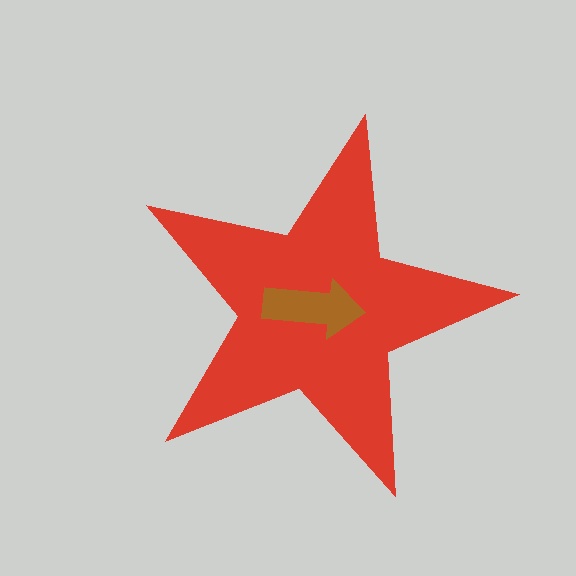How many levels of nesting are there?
2.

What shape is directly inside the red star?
The brown arrow.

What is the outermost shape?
The red star.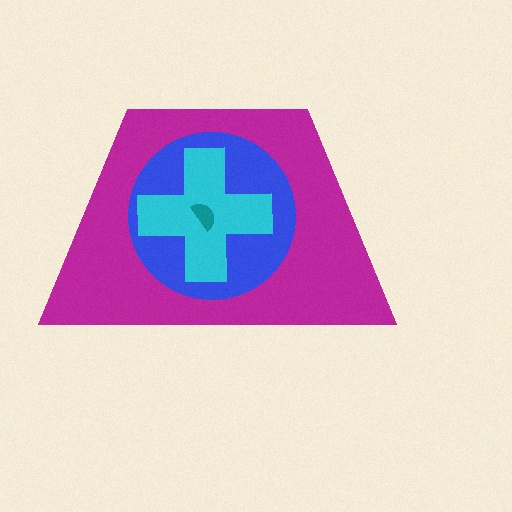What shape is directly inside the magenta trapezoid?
The blue circle.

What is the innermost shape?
The teal semicircle.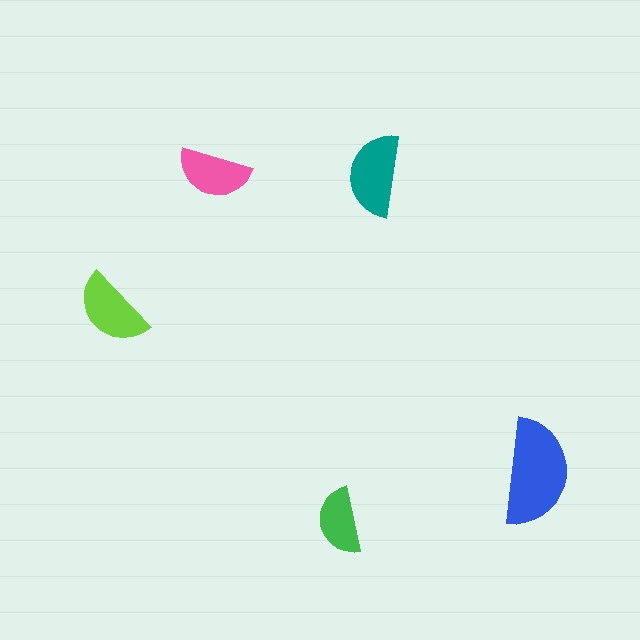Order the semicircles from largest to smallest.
the blue one, the teal one, the lime one, the pink one, the green one.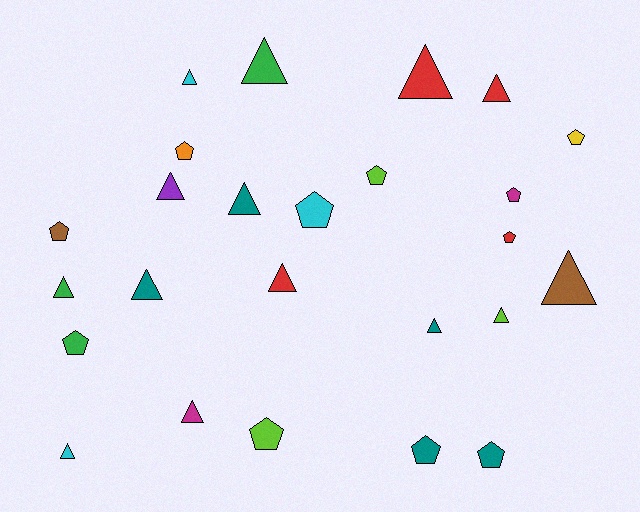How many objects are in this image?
There are 25 objects.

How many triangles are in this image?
There are 14 triangles.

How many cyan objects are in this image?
There are 3 cyan objects.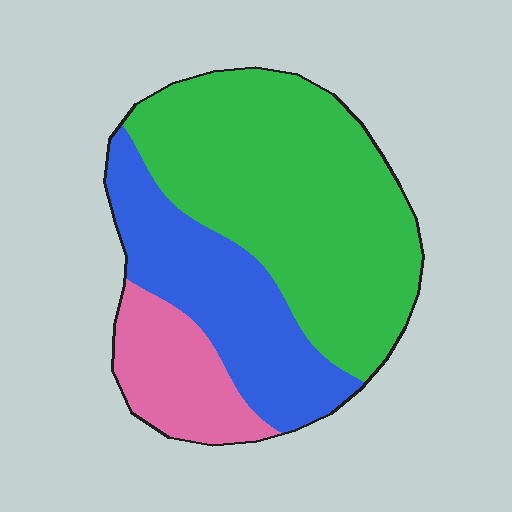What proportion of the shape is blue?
Blue takes up about one quarter (1/4) of the shape.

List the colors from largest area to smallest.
From largest to smallest: green, blue, pink.